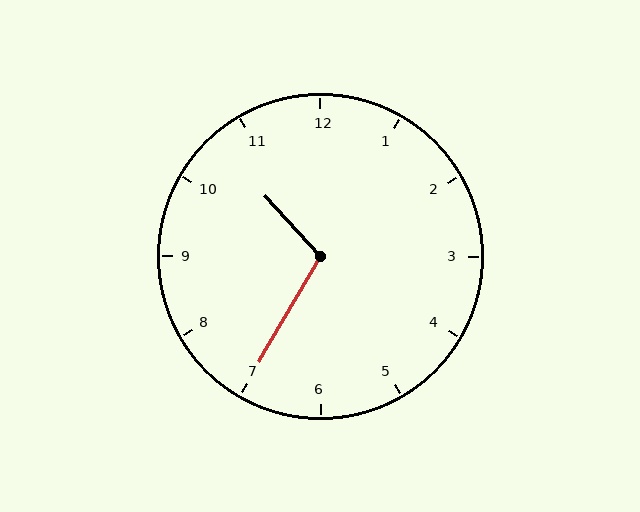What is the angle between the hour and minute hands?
Approximately 108 degrees.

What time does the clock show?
10:35.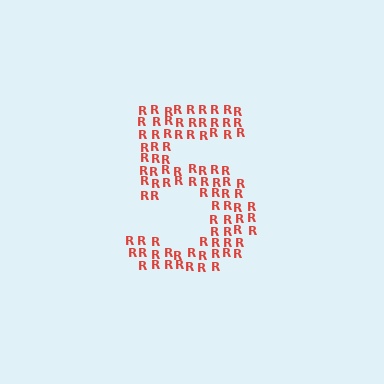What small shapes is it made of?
It is made of small letter R's.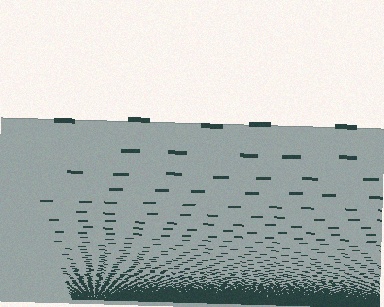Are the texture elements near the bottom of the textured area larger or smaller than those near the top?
Smaller. The gradient is inverted — elements near the bottom are smaller and denser.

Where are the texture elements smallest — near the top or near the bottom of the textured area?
Near the bottom.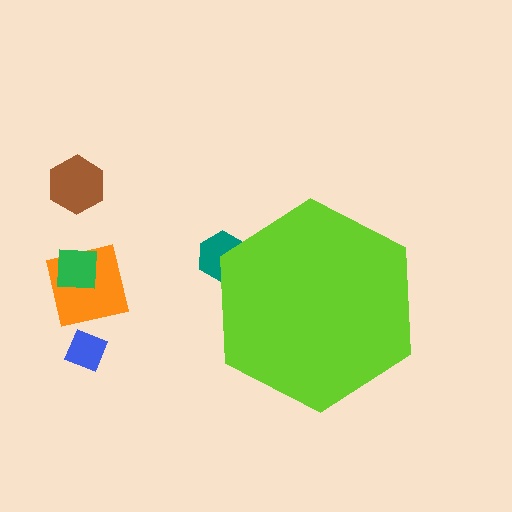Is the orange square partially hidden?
No, the orange square is fully visible.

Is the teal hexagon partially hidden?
Yes, the teal hexagon is partially hidden behind the lime hexagon.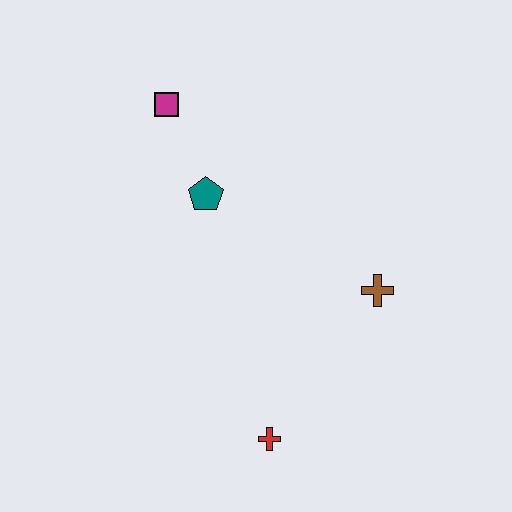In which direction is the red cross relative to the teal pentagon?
The red cross is below the teal pentagon.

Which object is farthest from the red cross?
The magenta square is farthest from the red cross.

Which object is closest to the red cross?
The brown cross is closest to the red cross.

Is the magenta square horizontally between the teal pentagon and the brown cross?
No